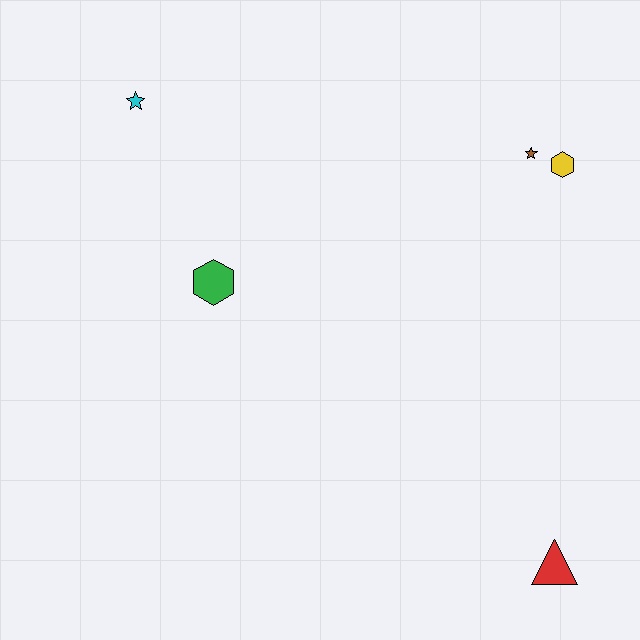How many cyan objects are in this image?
There is 1 cyan object.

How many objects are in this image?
There are 5 objects.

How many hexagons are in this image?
There are 2 hexagons.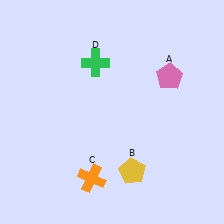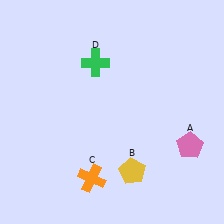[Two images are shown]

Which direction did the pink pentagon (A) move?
The pink pentagon (A) moved down.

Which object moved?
The pink pentagon (A) moved down.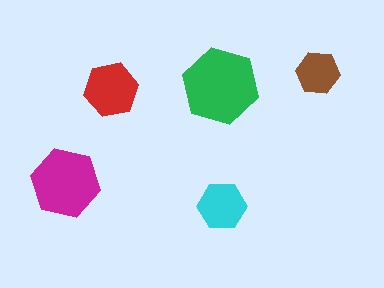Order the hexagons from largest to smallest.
the green one, the magenta one, the red one, the cyan one, the brown one.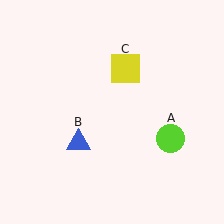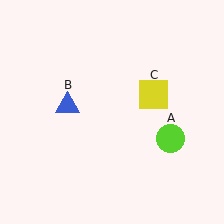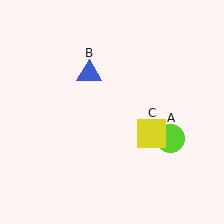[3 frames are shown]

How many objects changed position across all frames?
2 objects changed position: blue triangle (object B), yellow square (object C).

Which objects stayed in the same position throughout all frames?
Lime circle (object A) remained stationary.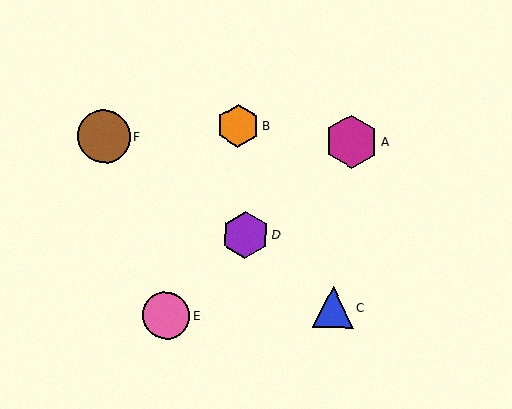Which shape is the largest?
The magenta hexagon (labeled A) is the largest.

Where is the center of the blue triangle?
The center of the blue triangle is at (333, 308).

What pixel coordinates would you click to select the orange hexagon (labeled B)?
Click at (238, 125) to select the orange hexagon B.